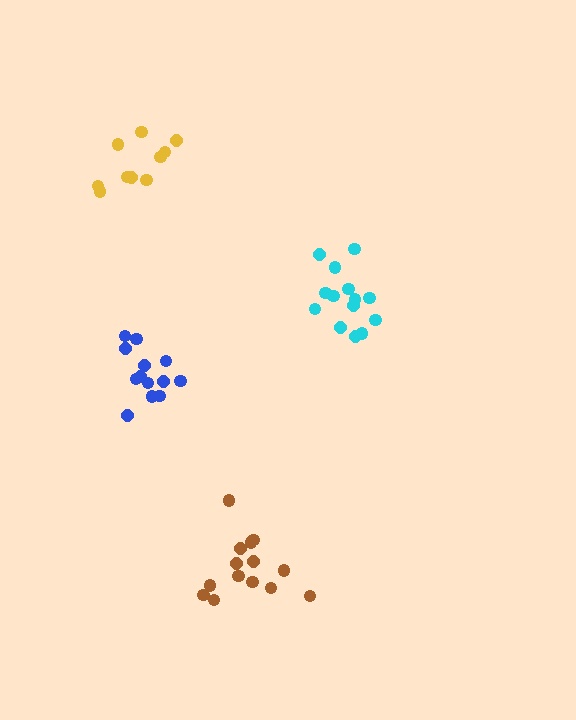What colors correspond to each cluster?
The clusters are colored: blue, cyan, yellow, brown.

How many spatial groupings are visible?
There are 4 spatial groupings.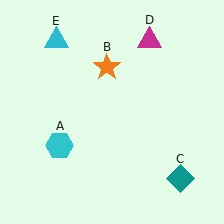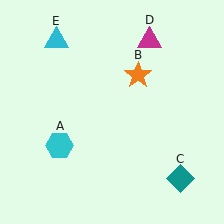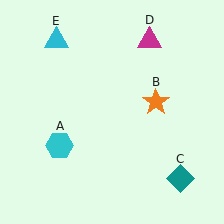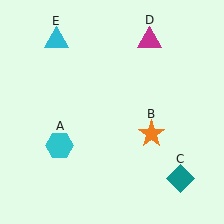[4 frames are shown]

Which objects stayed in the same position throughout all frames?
Cyan hexagon (object A) and teal diamond (object C) and magenta triangle (object D) and cyan triangle (object E) remained stationary.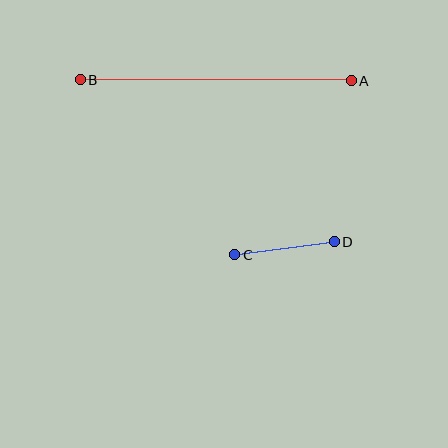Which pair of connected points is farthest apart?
Points A and B are farthest apart.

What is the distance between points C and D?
The distance is approximately 100 pixels.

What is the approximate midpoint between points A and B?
The midpoint is at approximately (216, 80) pixels.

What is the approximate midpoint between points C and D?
The midpoint is at approximately (284, 248) pixels.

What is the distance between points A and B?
The distance is approximately 271 pixels.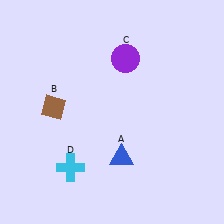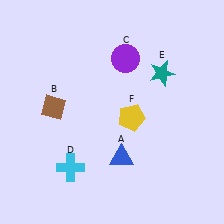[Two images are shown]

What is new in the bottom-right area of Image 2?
A yellow pentagon (F) was added in the bottom-right area of Image 2.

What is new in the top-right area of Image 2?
A teal star (E) was added in the top-right area of Image 2.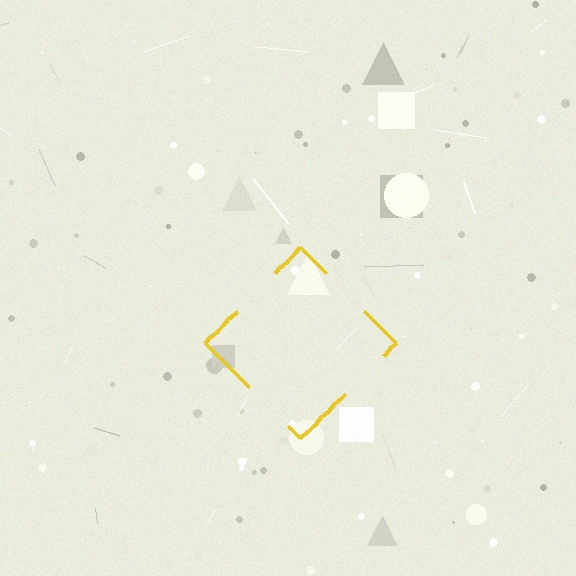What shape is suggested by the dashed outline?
The dashed outline suggests a diamond.